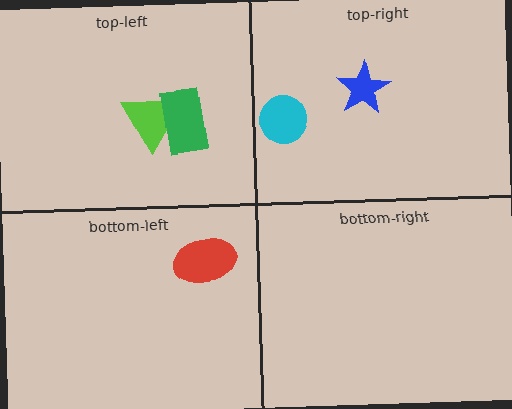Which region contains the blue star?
The top-right region.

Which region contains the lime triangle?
The top-left region.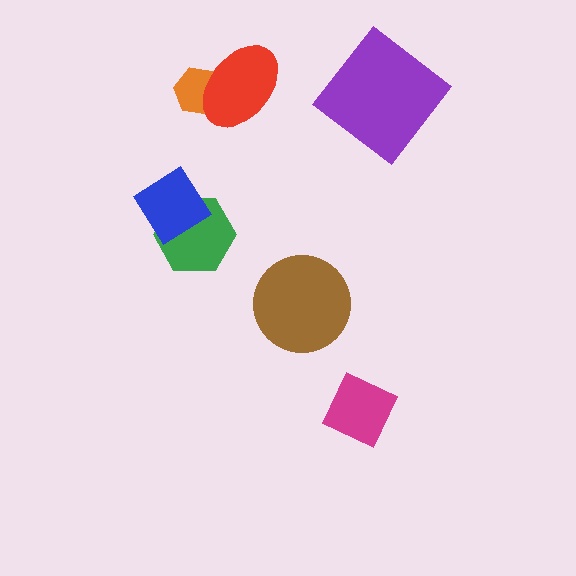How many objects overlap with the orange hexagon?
1 object overlaps with the orange hexagon.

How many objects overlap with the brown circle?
0 objects overlap with the brown circle.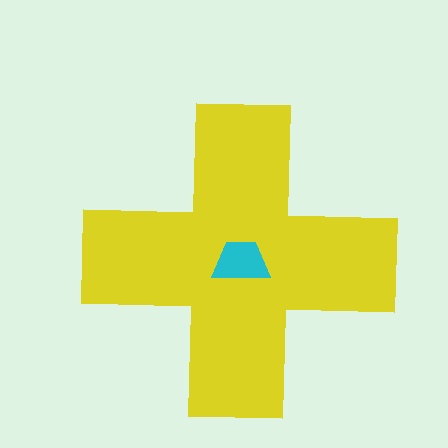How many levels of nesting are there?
2.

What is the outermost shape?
The yellow cross.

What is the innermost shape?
The cyan trapezoid.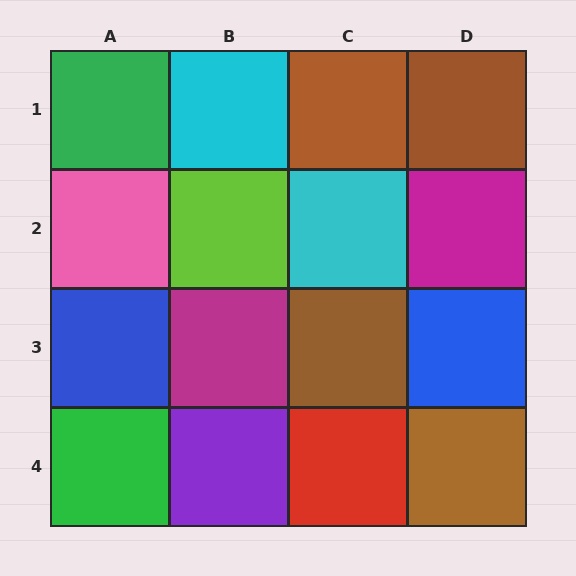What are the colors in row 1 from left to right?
Green, cyan, brown, brown.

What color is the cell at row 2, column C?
Cyan.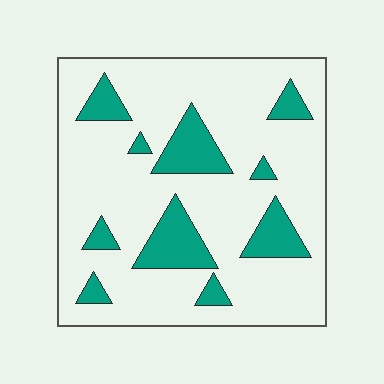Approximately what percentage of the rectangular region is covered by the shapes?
Approximately 20%.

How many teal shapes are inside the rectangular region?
10.